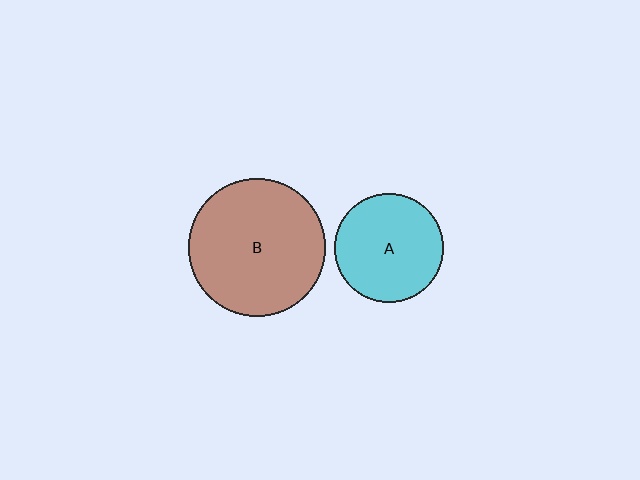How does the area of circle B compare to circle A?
Approximately 1.6 times.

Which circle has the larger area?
Circle B (brown).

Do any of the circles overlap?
No, none of the circles overlap.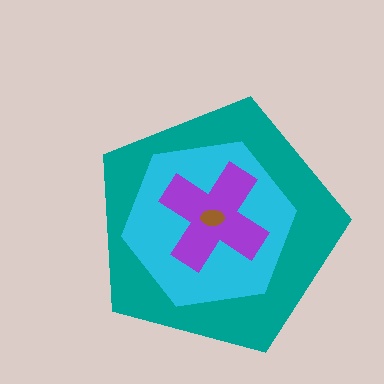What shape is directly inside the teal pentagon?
The cyan hexagon.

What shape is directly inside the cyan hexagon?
The purple cross.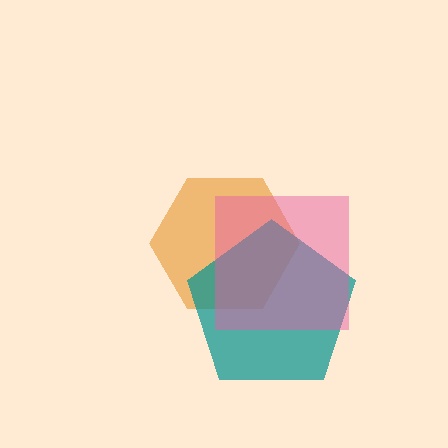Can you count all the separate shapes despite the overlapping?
Yes, there are 3 separate shapes.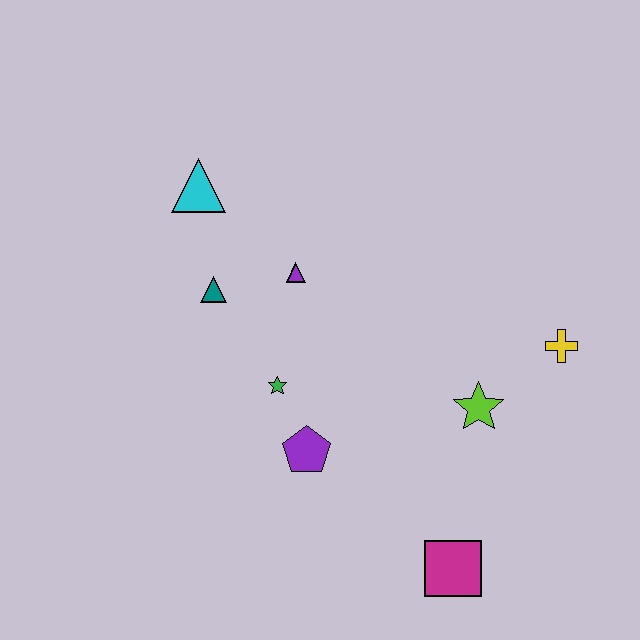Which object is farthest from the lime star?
The cyan triangle is farthest from the lime star.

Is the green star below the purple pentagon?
No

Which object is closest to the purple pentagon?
The green star is closest to the purple pentagon.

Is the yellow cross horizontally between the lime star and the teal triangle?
No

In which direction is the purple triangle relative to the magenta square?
The purple triangle is above the magenta square.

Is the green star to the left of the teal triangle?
No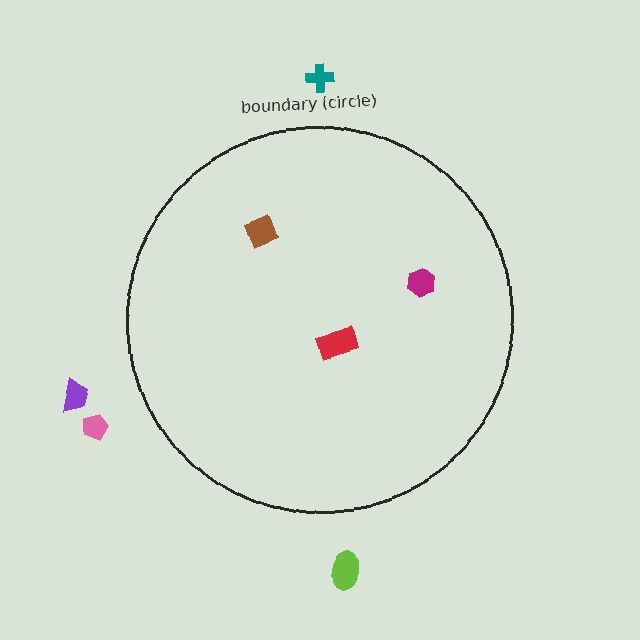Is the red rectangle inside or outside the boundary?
Inside.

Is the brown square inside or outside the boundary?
Inside.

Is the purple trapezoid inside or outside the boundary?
Outside.